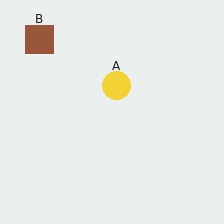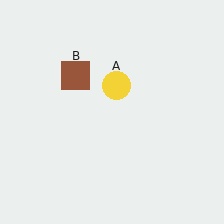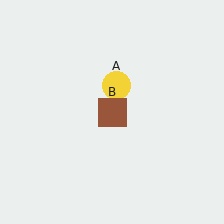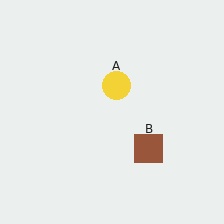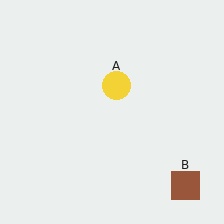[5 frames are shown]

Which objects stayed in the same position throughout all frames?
Yellow circle (object A) remained stationary.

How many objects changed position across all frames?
1 object changed position: brown square (object B).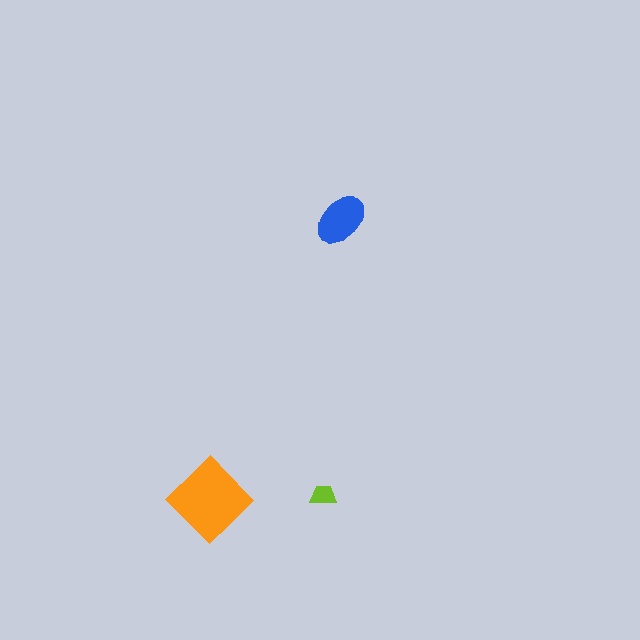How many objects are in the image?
There are 3 objects in the image.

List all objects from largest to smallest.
The orange diamond, the blue ellipse, the lime trapezoid.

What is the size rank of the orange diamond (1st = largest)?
1st.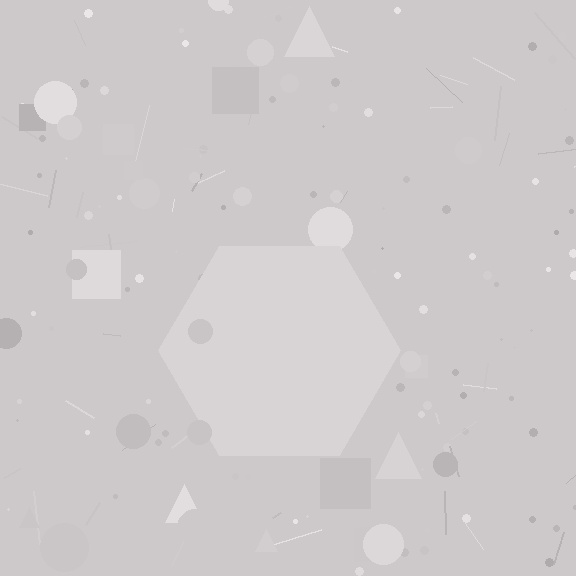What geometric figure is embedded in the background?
A hexagon is embedded in the background.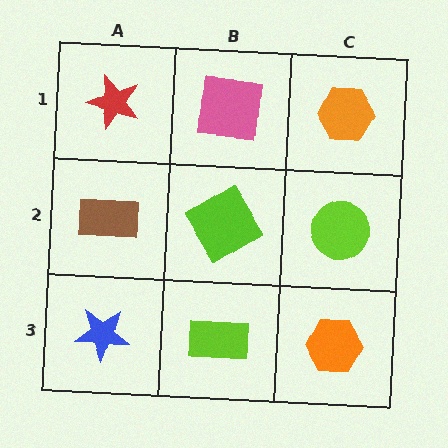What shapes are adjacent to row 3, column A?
A brown rectangle (row 2, column A), a lime rectangle (row 3, column B).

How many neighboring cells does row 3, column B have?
3.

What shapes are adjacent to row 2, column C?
An orange hexagon (row 1, column C), an orange hexagon (row 3, column C), a lime diamond (row 2, column B).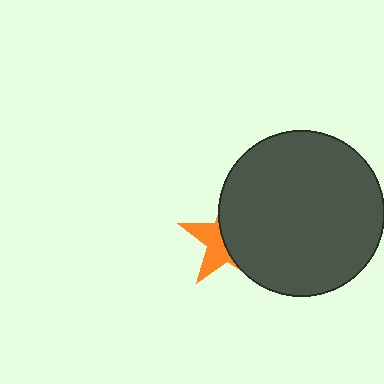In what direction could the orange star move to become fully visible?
The orange star could move left. That would shift it out from behind the dark gray circle entirely.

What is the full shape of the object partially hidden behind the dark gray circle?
The partially hidden object is an orange star.